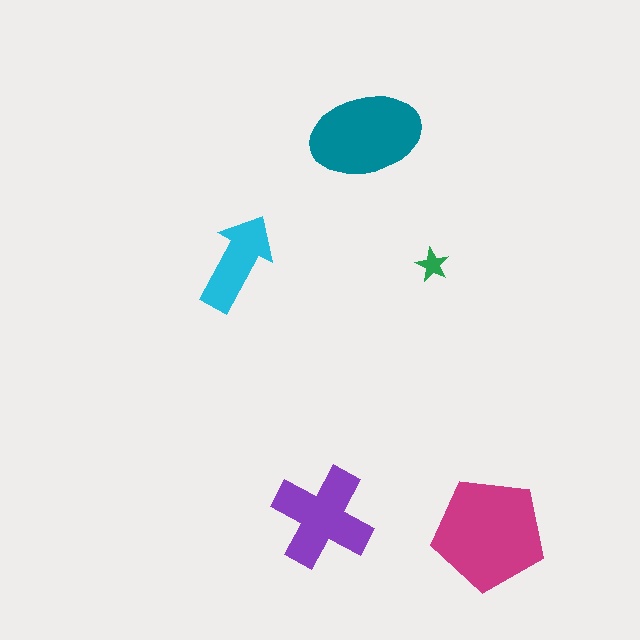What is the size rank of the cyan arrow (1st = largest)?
4th.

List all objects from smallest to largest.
The green star, the cyan arrow, the purple cross, the teal ellipse, the magenta pentagon.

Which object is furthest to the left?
The cyan arrow is leftmost.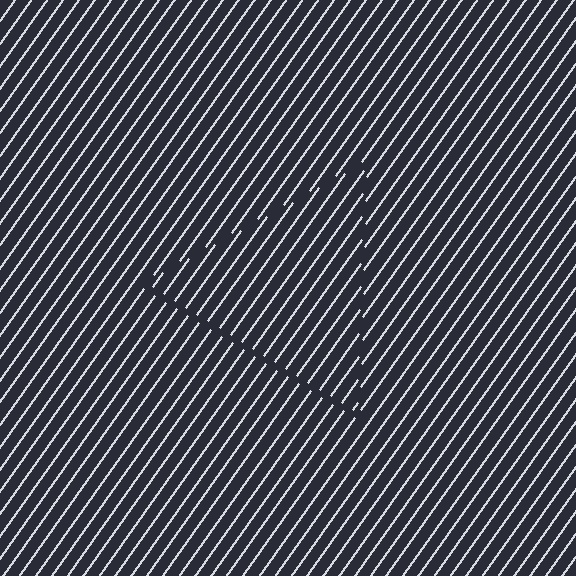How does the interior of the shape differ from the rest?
The interior of the shape contains the same grating, shifted by half a period — the contour is defined by the phase discontinuity where line-ends from the inner and outer gratings abut.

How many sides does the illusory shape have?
3 sides — the line-ends trace a triangle.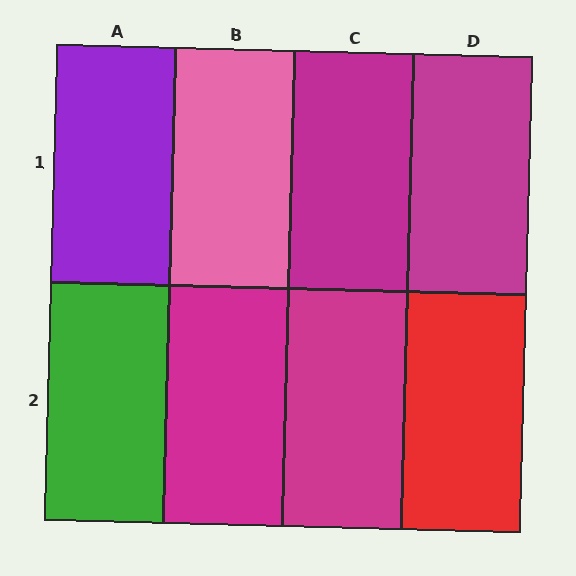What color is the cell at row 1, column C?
Magenta.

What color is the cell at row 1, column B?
Pink.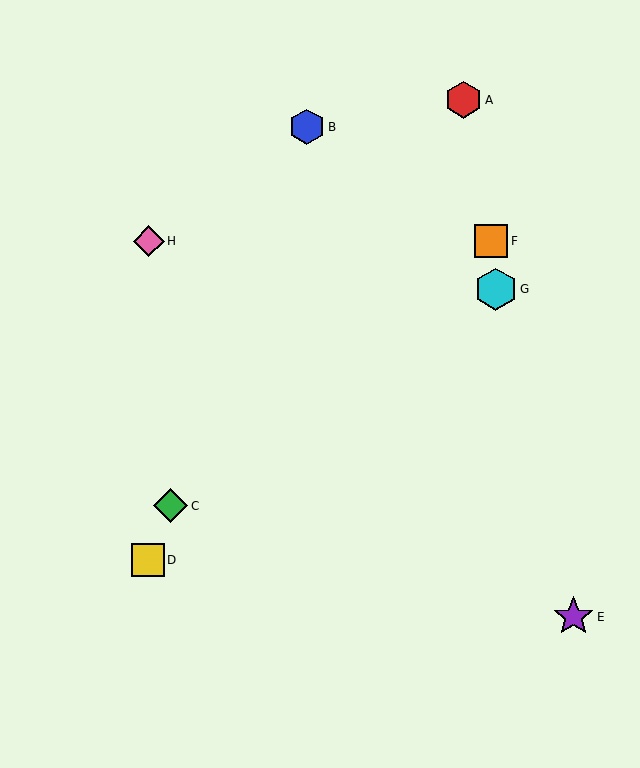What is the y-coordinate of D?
Object D is at y≈560.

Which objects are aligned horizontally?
Objects F, H are aligned horizontally.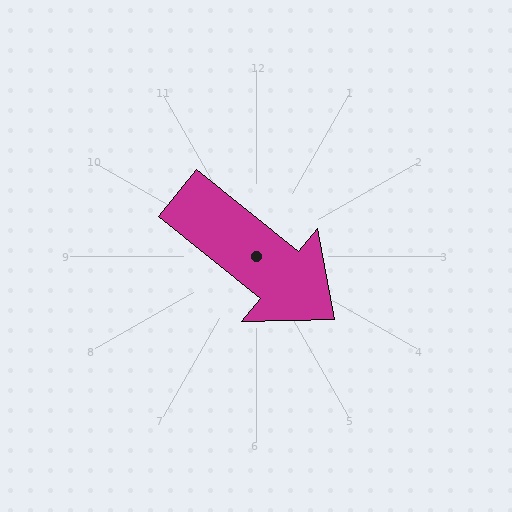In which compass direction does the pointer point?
Southeast.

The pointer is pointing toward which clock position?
Roughly 4 o'clock.